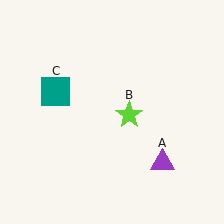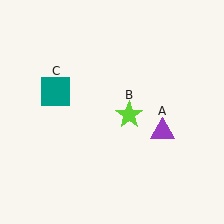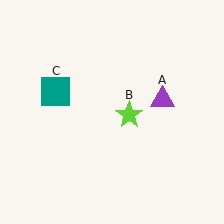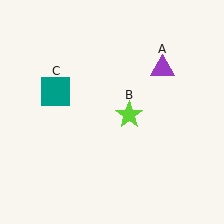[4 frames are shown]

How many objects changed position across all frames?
1 object changed position: purple triangle (object A).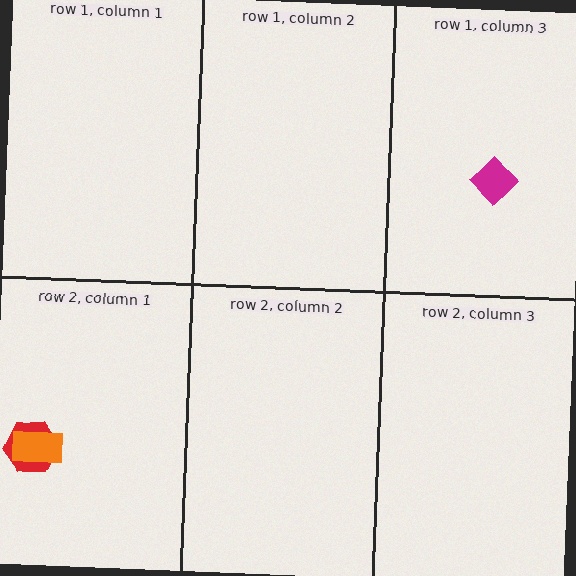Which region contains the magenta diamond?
The row 1, column 3 region.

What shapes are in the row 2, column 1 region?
The red hexagon, the orange rectangle.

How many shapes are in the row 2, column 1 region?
2.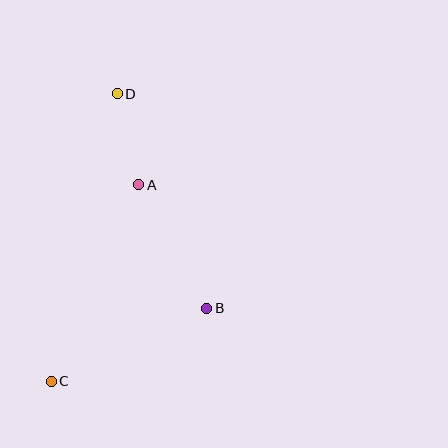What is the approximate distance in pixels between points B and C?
The distance between B and C is approximately 172 pixels.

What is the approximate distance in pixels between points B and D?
The distance between B and D is approximately 232 pixels.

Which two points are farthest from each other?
Points C and D are farthest from each other.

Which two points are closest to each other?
Points A and D are closest to each other.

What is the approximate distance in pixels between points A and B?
The distance between A and B is approximately 141 pixels.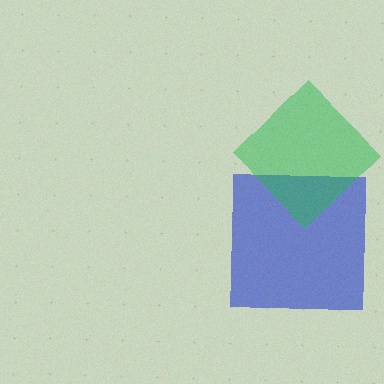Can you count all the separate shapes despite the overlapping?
Yes, there are 2 separate shapes.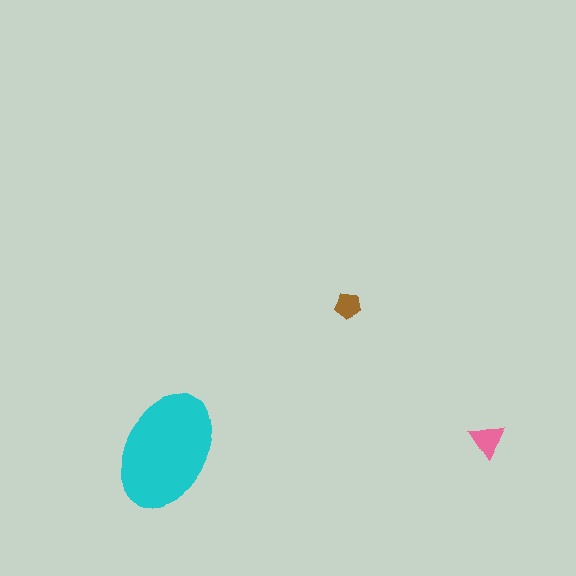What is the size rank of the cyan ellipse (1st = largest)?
1st.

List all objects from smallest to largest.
The brown pentagon, the pink triangle, the cyan ellipse.